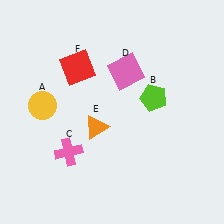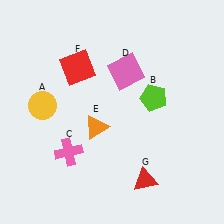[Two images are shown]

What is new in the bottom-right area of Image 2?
A red triangle (G) was added in the bottom-right area of Image 2.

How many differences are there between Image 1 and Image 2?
There is 1 difference between the two images.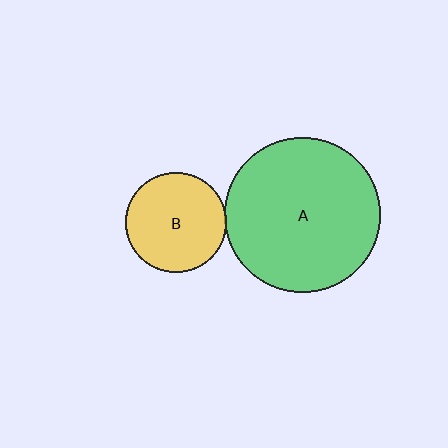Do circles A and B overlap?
Yes.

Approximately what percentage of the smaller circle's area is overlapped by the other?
Approximately 5%.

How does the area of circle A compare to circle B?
Approximately 2.4 times.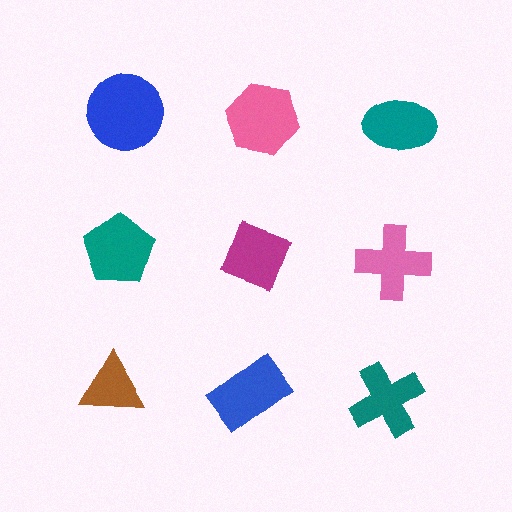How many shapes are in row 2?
3 shapes.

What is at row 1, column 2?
A pink hexagon.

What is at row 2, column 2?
A magenta diamond.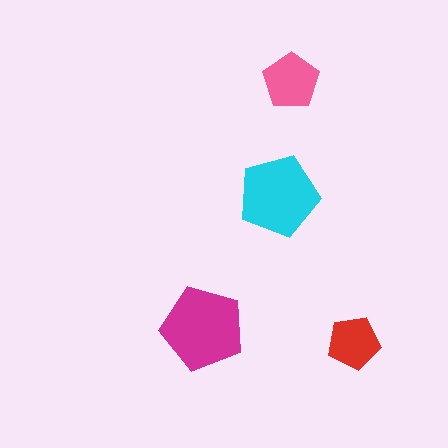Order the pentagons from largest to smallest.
the magenta one, the cyan one, the pink one, the red one.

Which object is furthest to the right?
The red pentagon is rightmost.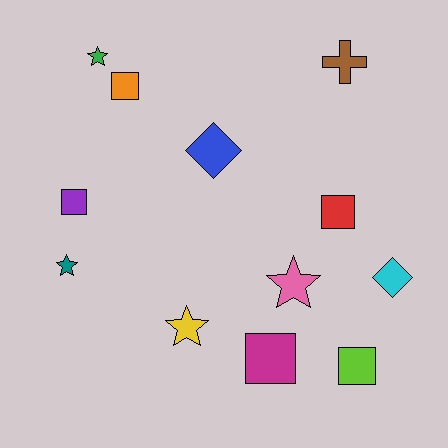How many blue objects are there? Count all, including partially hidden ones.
There is 1 blue object.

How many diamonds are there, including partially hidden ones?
There are 2 diamonds.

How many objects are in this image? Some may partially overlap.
There are 12 objects.